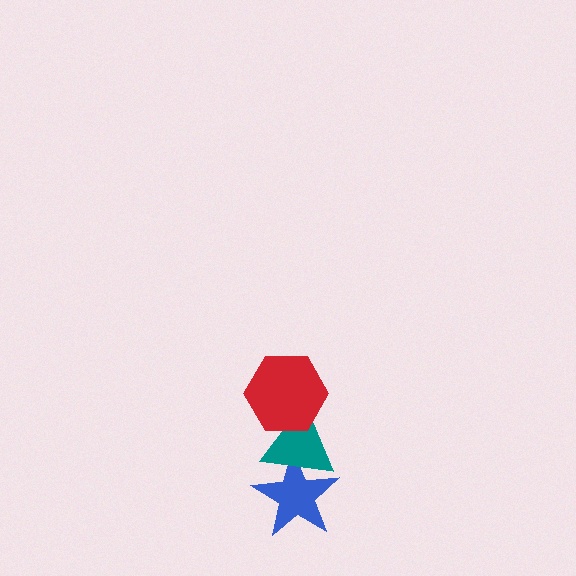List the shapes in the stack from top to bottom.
From top to bottom: the red hexagon, the teal triangle, the blue star.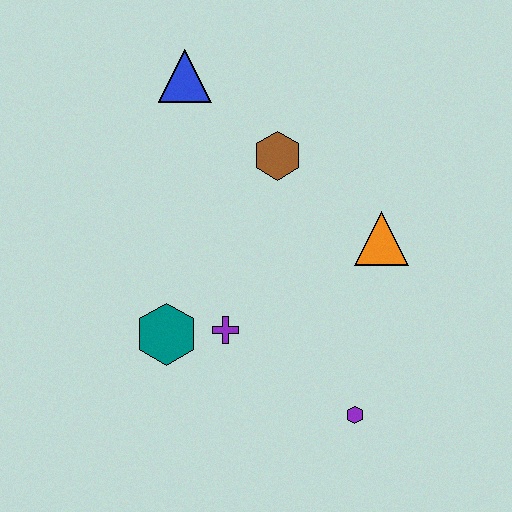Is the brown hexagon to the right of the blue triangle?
Yes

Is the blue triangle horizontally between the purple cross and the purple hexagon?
No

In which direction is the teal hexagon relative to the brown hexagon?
The teal hexagon is below the brown hexagon.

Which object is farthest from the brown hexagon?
The purple hexagon is farthest from the brown hexagon.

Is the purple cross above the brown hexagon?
No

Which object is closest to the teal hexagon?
The purple cross is closest to the teal hexagon.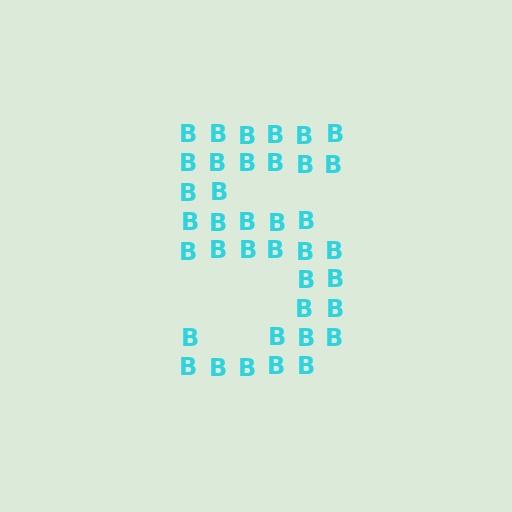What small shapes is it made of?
It is made of small letter B's.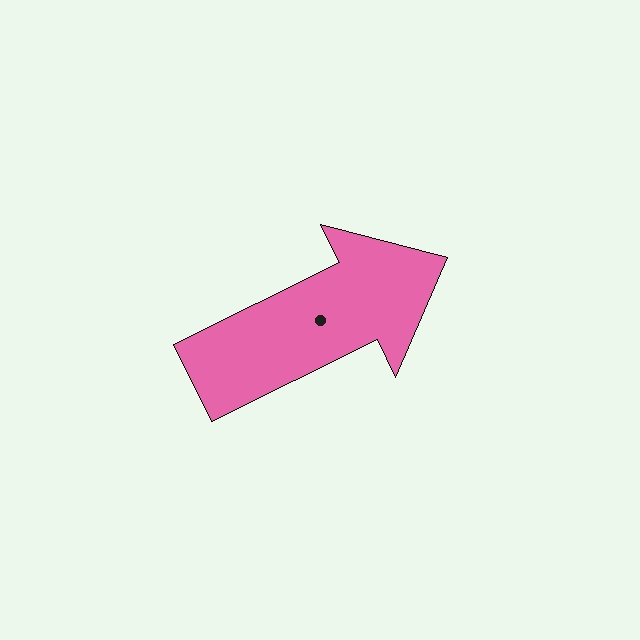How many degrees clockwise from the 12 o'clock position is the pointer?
Approximately 64 degrees.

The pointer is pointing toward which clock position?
Roughly 2 o'clock.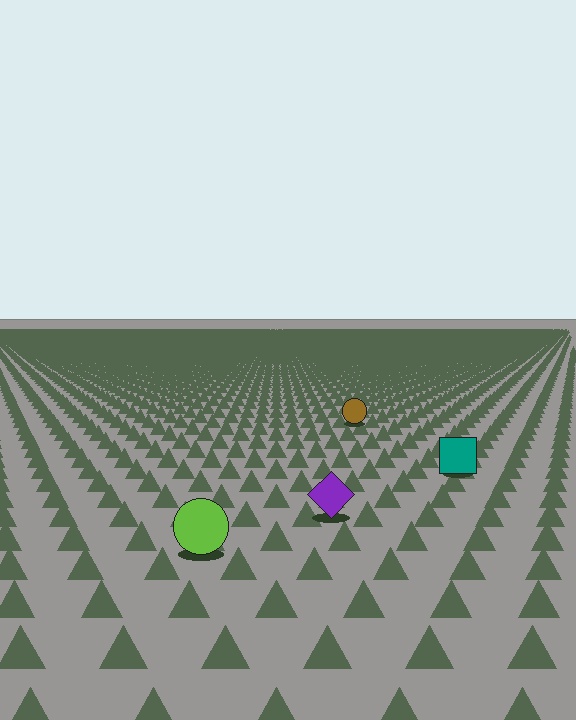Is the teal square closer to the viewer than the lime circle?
No. The lime circle is closer — you can tell from the texture gradient: the ground texture is coarser near it.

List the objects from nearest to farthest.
From nearest to farthest: the lime circle, the purple diamond, the teal square, the brown circle.